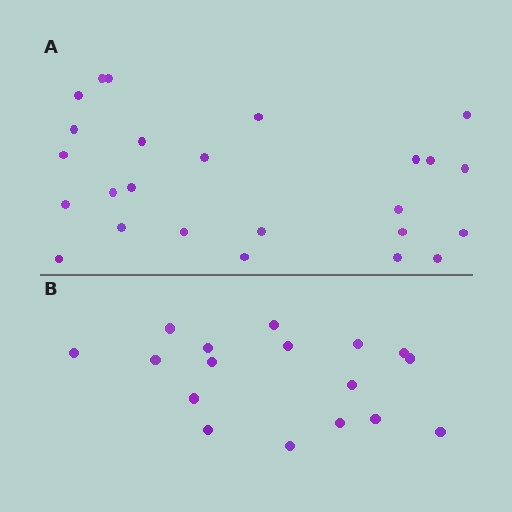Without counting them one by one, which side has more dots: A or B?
Region A (the top region) has more dots.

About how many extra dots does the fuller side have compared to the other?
Region A has roughly 8 or so more dots than region B.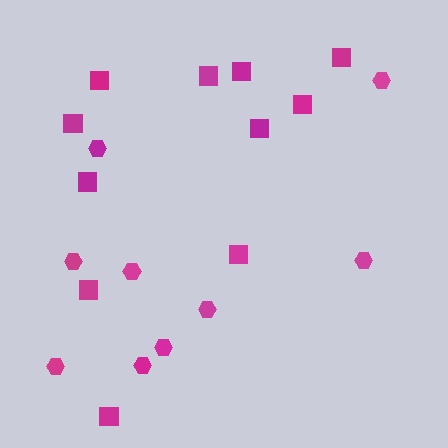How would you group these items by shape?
There are 2 groups: one group of hexagons (9) and one group of squares (11).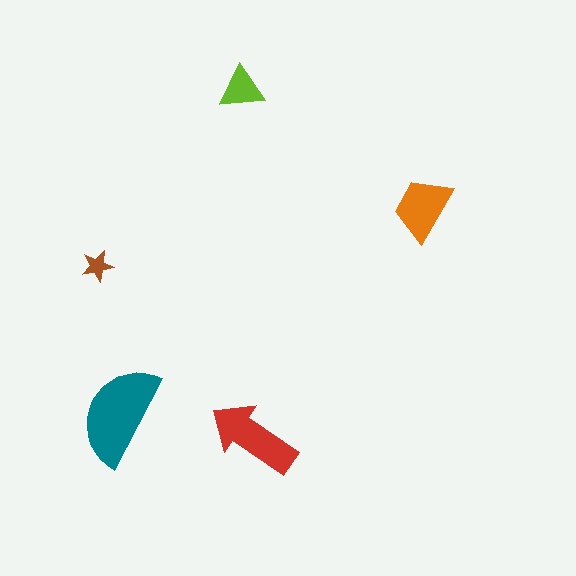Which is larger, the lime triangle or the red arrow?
The red arrow.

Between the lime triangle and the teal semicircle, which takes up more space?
The teal semicircle.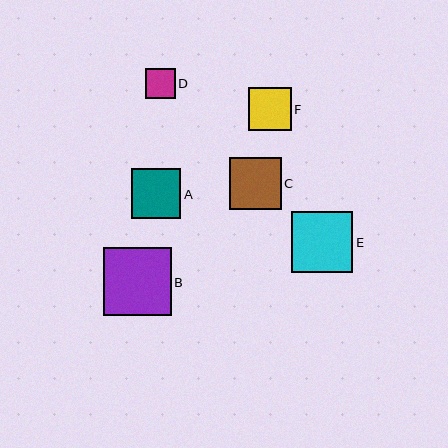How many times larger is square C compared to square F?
Square C is approximately 1.2 times the size of square F.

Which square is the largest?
Square B is the largest with a size of approximately 68 pixels.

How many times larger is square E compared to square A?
Square E is approximately 1.2 times the size of square A.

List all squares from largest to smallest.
From largest to smallest: B, E, C, A, F, D.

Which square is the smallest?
Square D is the smallest with a size of approximately 30 pixels.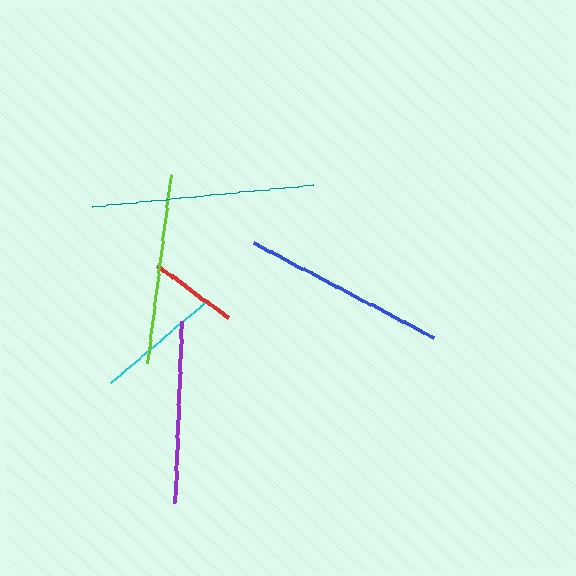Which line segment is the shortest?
The red line is the shortest at approximately 88 pixels.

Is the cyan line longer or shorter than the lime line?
The lime line is longer than the cyan line.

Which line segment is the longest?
The teal line is the longest at approximately 221 pixels.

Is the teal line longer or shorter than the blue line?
The teal line is longer than the blue line.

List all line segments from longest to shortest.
From longest to shortest: teal, blue, lime, purple, cyan, red.